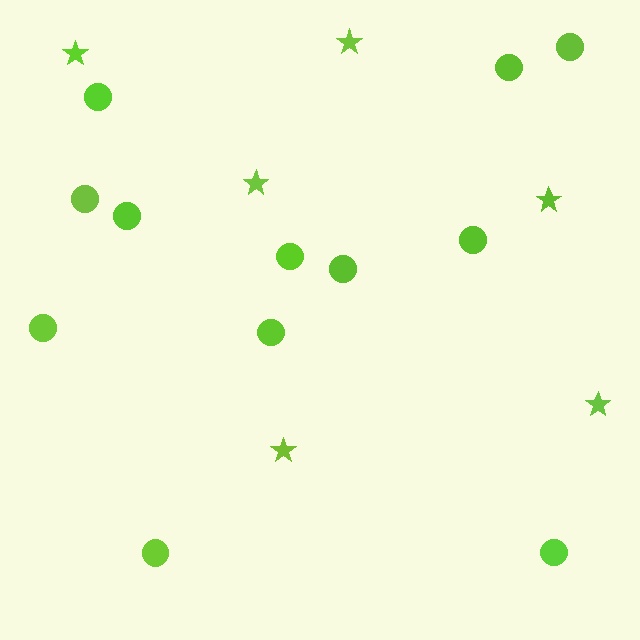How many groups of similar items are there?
There are 2 groups: one group of circles (12) and one group of stars (6).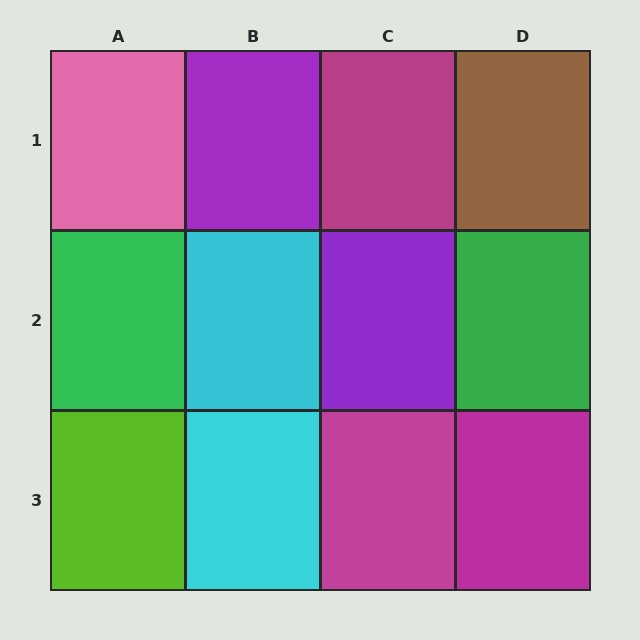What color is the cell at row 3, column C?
Magenta.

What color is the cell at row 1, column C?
Magenta.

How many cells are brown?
1 cell is brown.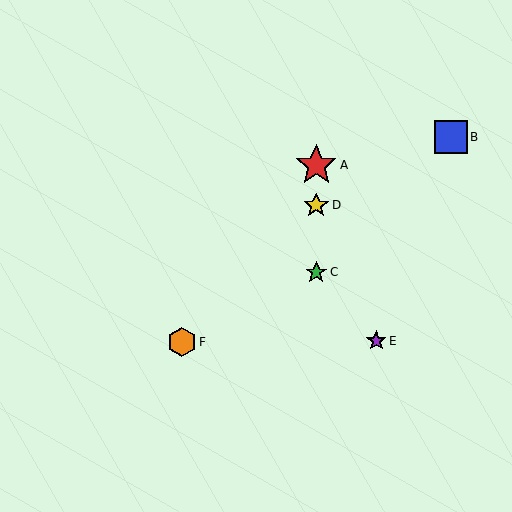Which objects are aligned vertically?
Objects A, C, D are aligned vertically.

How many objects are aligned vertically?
3 objects (A, C, D) are aligned vertically.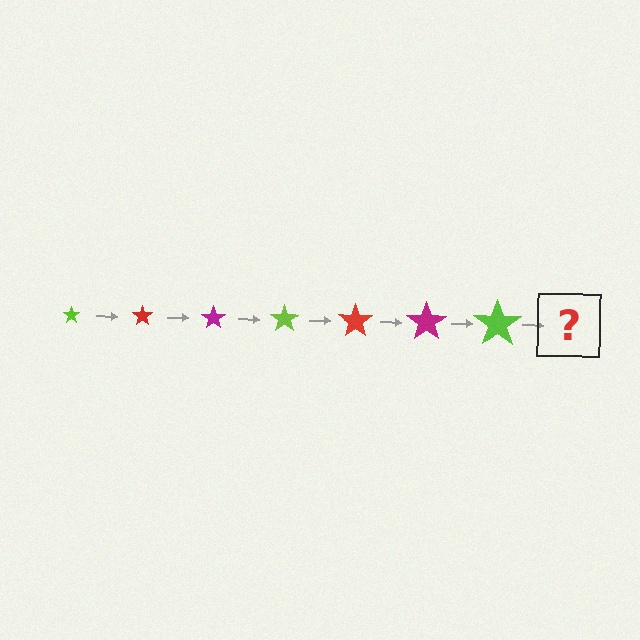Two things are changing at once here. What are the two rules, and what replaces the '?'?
The two rules are that the star grows larger each step and the color cycles through lime, red, and magenta. The '?' should be a red star, larger than the previous one.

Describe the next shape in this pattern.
It should be a red star, larger than the previous one.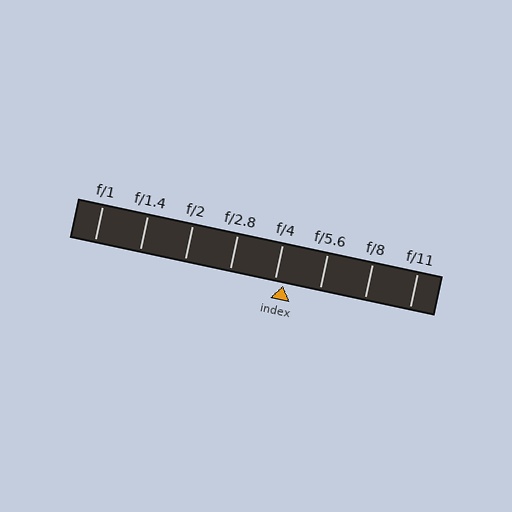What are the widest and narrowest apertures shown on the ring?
The widest aperture shown is f/1 and the narrowest is f/11.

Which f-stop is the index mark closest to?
The index mark is closest to f/4.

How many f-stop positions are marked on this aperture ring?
There are 8 f-stop positions marked.